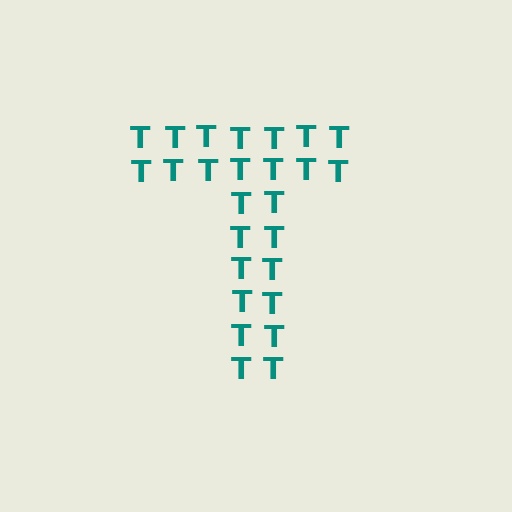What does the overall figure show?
The overall figure shows the letter T.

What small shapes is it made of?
It is made of small letter T's.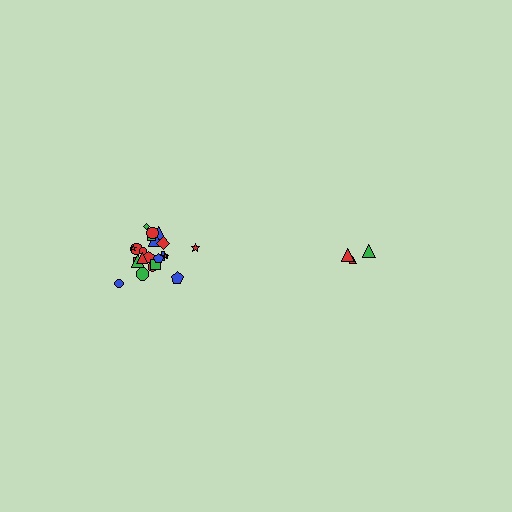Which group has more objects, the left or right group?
The left group.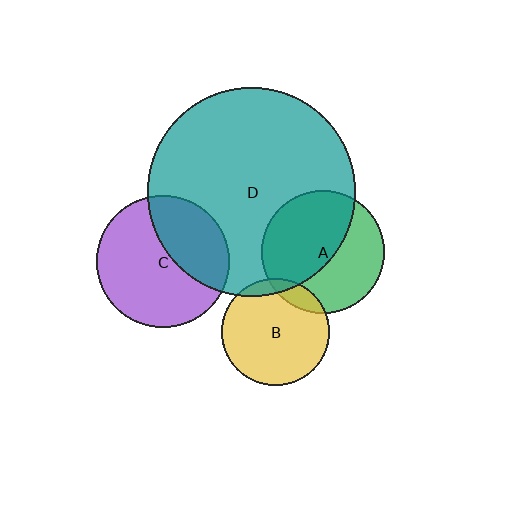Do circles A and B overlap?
Yes.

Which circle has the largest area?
Circle D (teal).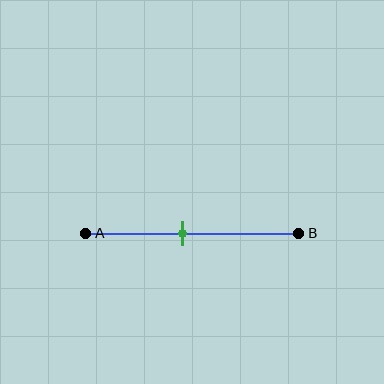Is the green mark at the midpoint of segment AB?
No, the mark is at about 45% from A, not at the 50% midpoint.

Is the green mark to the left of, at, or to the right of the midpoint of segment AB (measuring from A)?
The green mark is to the left of the midpoint of segment AB.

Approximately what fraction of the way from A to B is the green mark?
The green mark is approximately 45% of the way from A to B.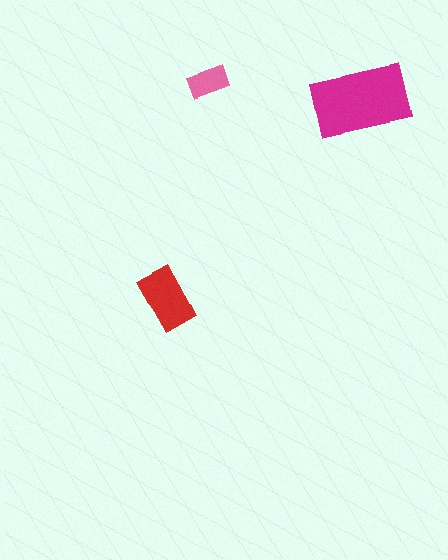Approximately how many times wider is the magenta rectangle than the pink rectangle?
About 2.5 times wider.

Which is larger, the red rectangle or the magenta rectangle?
The magenta one.